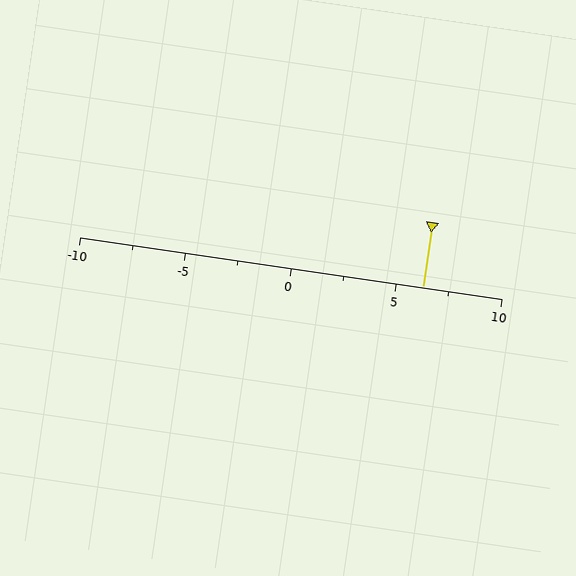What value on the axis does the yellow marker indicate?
The marker indicates approximately 6.2.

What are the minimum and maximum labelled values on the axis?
The axis runs from -10 to 10.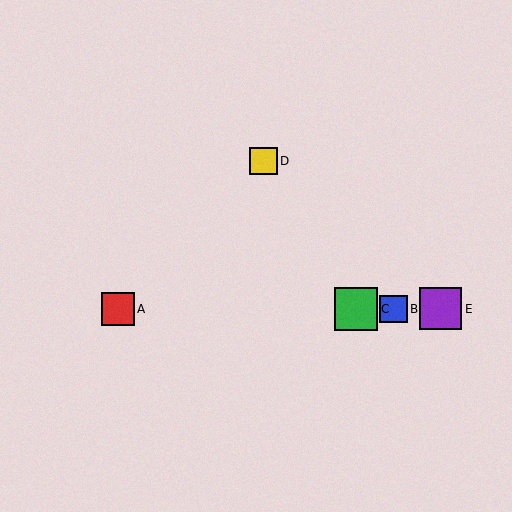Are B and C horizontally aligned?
Yes, both are at y≈309.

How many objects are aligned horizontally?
4 objects (A, B, C, E) are aligned horizontally.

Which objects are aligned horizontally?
Objects A, B, C, E are aligned horizontally.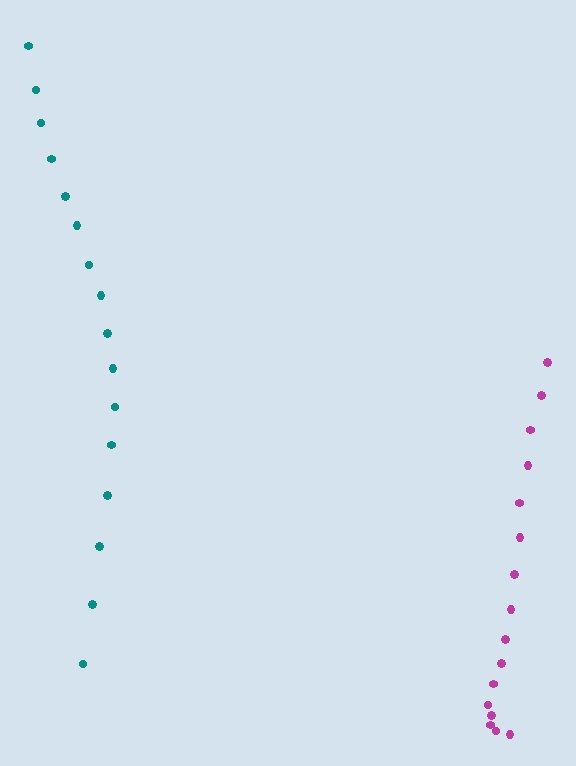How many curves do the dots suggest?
There are 2 distinct paths.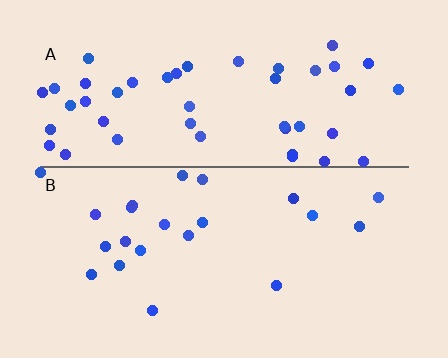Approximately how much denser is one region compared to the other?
Approximately 2.2× — region A over region B.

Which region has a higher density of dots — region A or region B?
A (the top).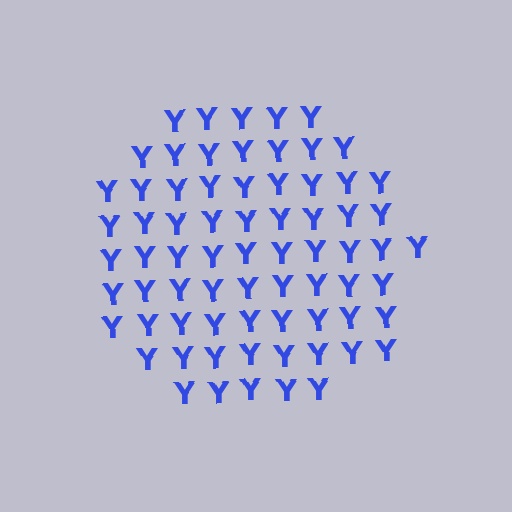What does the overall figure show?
The overall figure shows a circle.